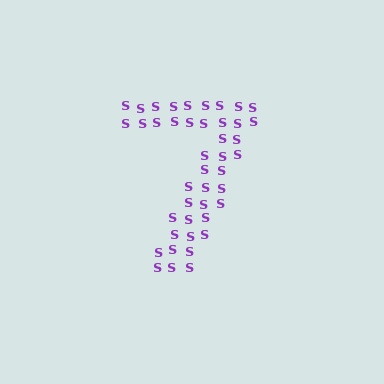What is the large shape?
The large shape is the digit 7.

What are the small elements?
The small elements are letter S's.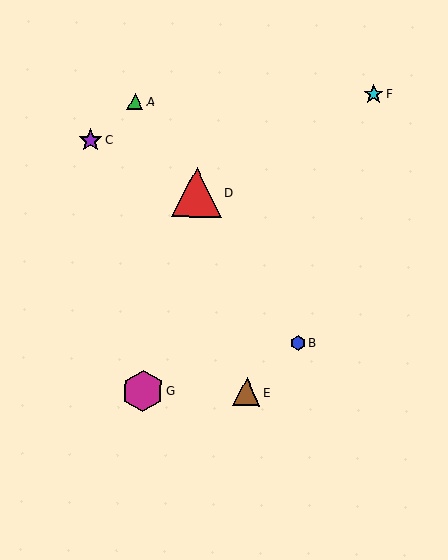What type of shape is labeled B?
Shape B is a blue hexagon.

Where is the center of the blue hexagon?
The center of the blue hexagon is at (298, 343).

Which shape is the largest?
The red triangle (labeled D) is the largest.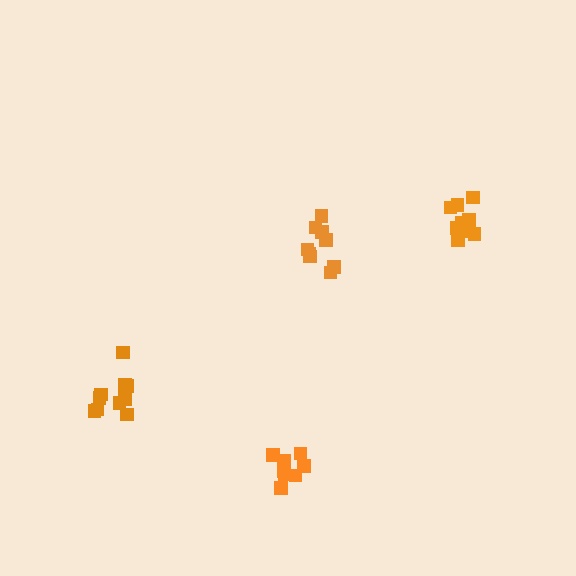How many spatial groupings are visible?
There are 4 spatial groupings.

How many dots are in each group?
Group 1: 10 dots, Group 2: 10 dots, Group 3: 8 dots, Group 4: 11 dots (39 total).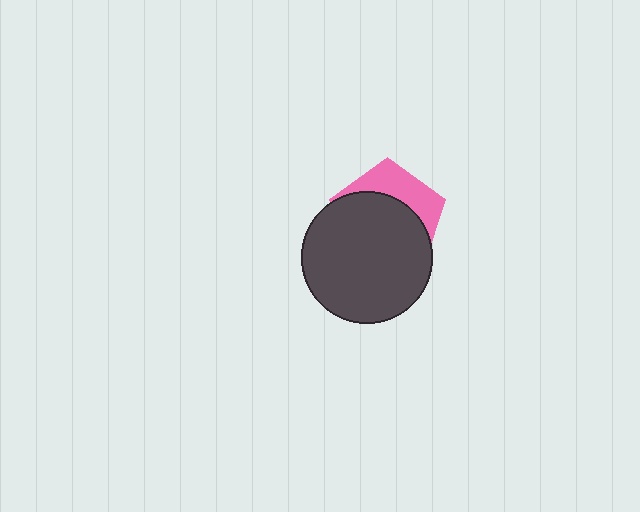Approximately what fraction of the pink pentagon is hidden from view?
Roughly 67% of the pink pentagon is hidden behind the dark gray circle.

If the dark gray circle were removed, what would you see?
You would see the complete pink pentagon.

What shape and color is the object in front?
The object in front is a dark gray circle.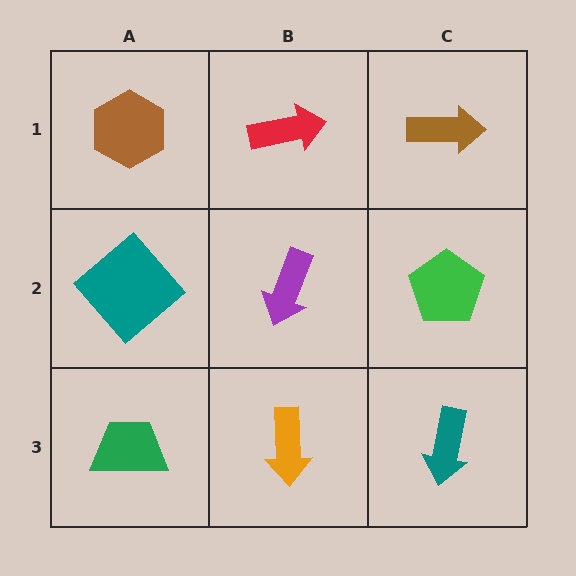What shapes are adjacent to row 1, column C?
A green pentagon (row 2, column C), a red arrow (row 1, column B).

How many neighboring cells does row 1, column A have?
2.